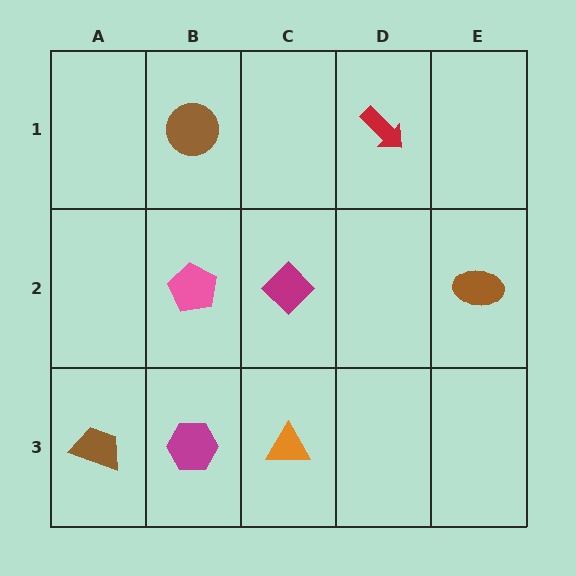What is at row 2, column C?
A magenta diamond.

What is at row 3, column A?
A brown trapezoid.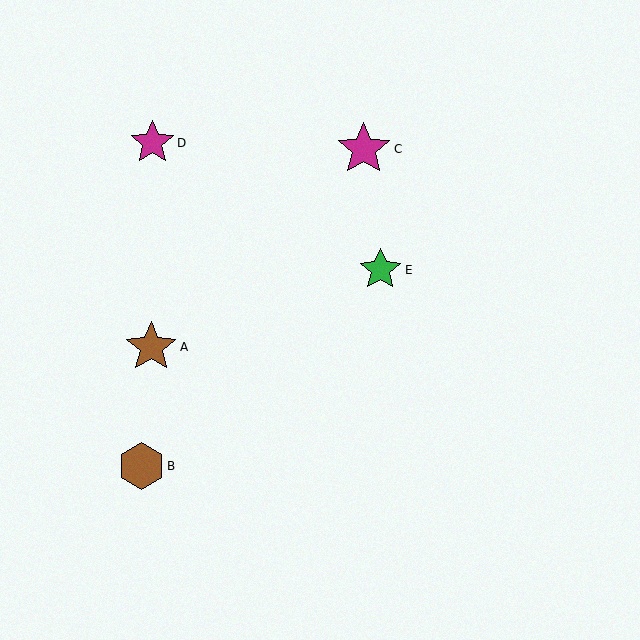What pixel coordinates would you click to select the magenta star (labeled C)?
Click at (364, 149) to select the magenta star C.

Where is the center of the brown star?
The center of the brown star is at (151, 347).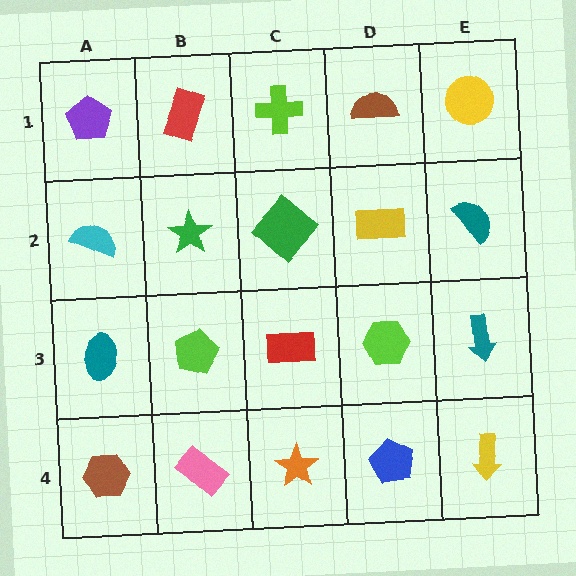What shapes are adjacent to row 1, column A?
A cyan semicircle (row 2, column A), a red rectangle (row 1, column B).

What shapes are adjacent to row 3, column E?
A teal semicircle (row 2, column E), a yellow arrow (row 4, column E), a lime hexagon (row 3, column D).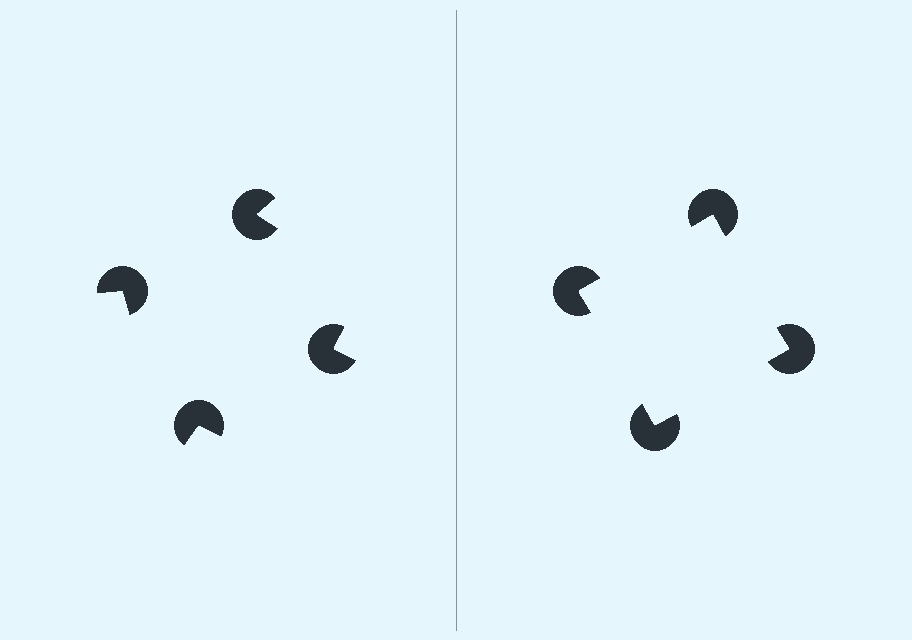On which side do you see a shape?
An illusory square appears on the right side. On the left side the wedge cuts are rotated, so no coherent shape forms.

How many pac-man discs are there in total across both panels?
8 — 4 on each side.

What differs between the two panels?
The pac-man discs are positioned identically on both sides; only the wedge orientations differ. On the right they align to a square; on the left they are misaligned.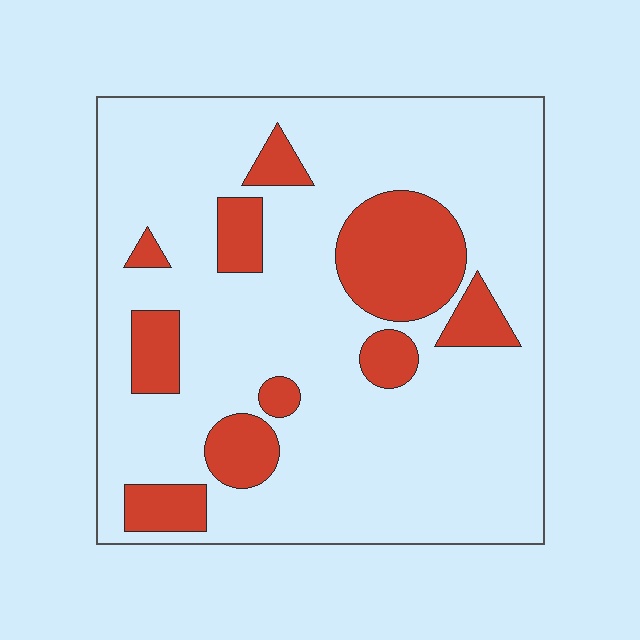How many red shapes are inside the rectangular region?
10.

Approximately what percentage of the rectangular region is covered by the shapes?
Approximately 20%.